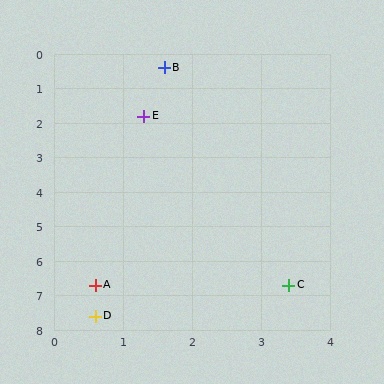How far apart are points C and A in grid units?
Points C and A are about 2.8 grid units apart.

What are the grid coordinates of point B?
Point B is at approximately (1.6, 0.4).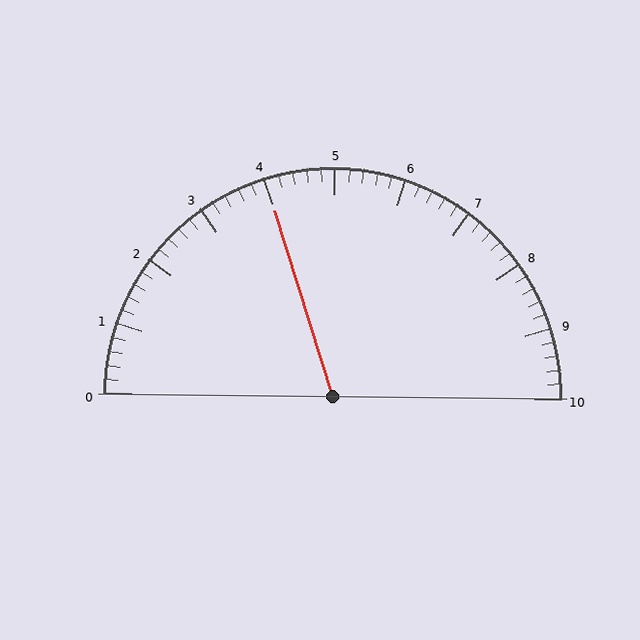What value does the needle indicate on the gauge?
The needle indicates approximately 4.0.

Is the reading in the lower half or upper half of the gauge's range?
The reading is in the lower half of the range (0 to 10).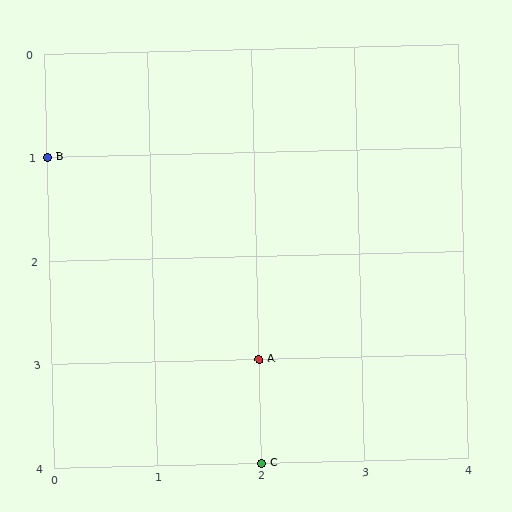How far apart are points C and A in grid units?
Points C and A are 1 row apart.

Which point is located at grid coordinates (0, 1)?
Point B is at (0, 1).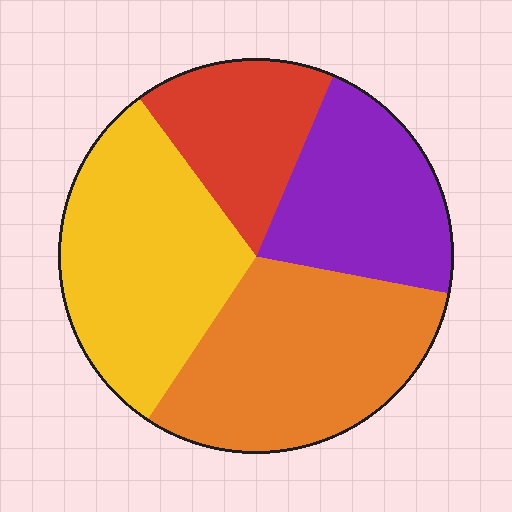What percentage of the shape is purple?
Purple covers about 20% of the shape.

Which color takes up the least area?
Red, at roughly 15%.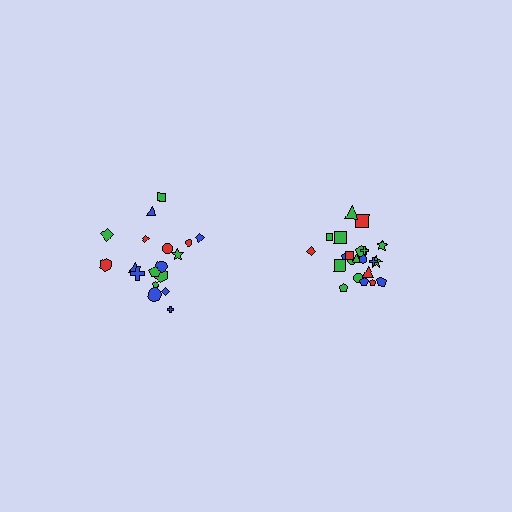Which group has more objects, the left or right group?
The right group.